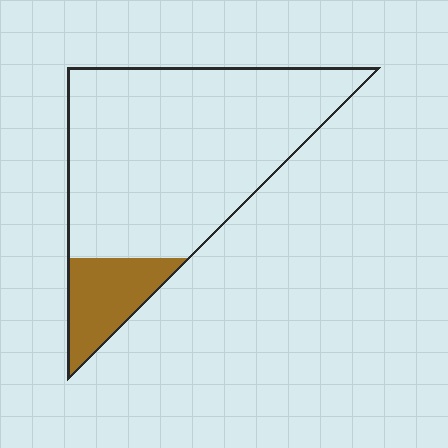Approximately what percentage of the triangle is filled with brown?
Approximately 15%.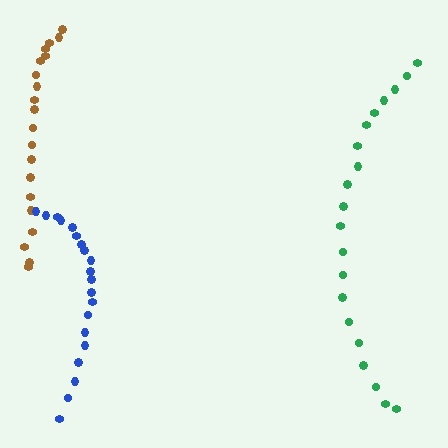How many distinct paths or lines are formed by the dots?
There are 3 distinct paths.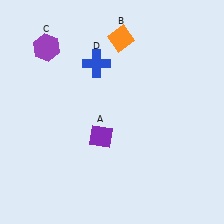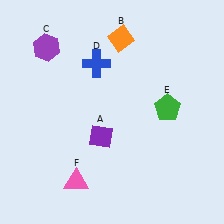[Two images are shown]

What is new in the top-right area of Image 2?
A green pentagon (E) was added in the top-right area of Image 2.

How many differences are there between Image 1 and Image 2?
There are 2 differences between the two images.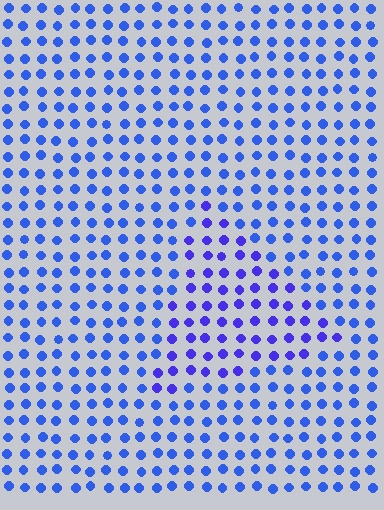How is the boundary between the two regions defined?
The boundary is defined purely by a slight shift in hue (about 23 degrees). Spacing, size, and orientation are identical on both sides.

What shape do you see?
I see a triangle.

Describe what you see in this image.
The image is filled with small blue elements in a uniform arrangement. A triangle-shaped region is visible where the elements are tinted to a slightly different hue, forming a subtle color boundary.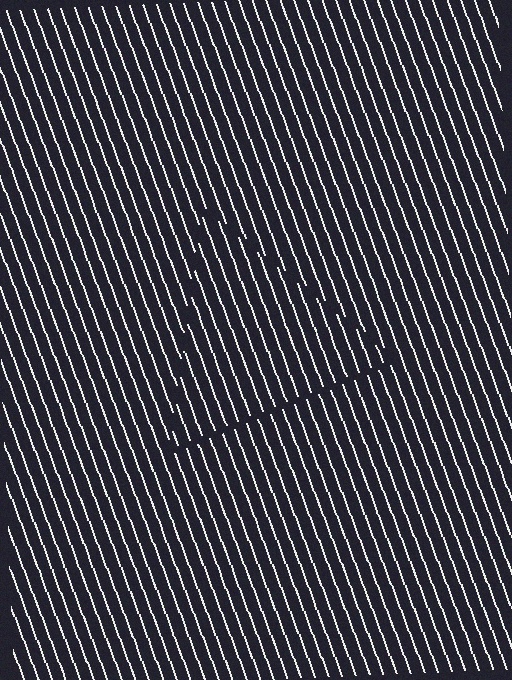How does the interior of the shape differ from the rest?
The interior of the shape contains the same grating, shifted by half a period — the contour is defined by the phase discontinuity where line-ends from the inner and outer gratings abut.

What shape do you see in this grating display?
An illusory triangle. The interior of the shape contains the same grating, shifted by half a period — the contour is defined by the phase discontinuity where line-ends from the inner and outer gratings abut.